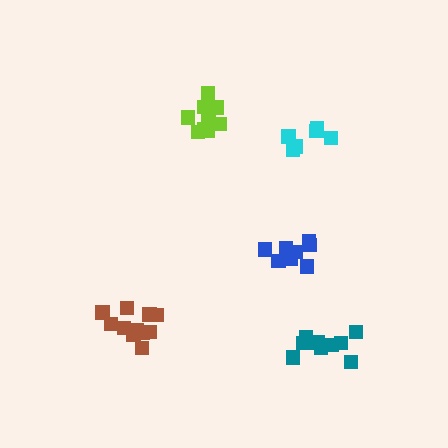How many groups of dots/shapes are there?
There are 5 groups.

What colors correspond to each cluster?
The clusters are colored: brown, blue, lime, teal, cyan.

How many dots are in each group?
Group 1: 11 dots, Group 2: 9 dots, Group 3: 9 dots, Group 4: 9 dots, Group 5: 6 dots (44 total).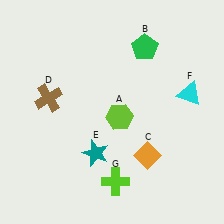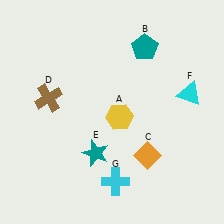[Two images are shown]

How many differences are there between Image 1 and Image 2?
There are 3 differences between the two images.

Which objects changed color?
A changed from lime to yellow. B changed from green to teal. G changed from lime to cyan.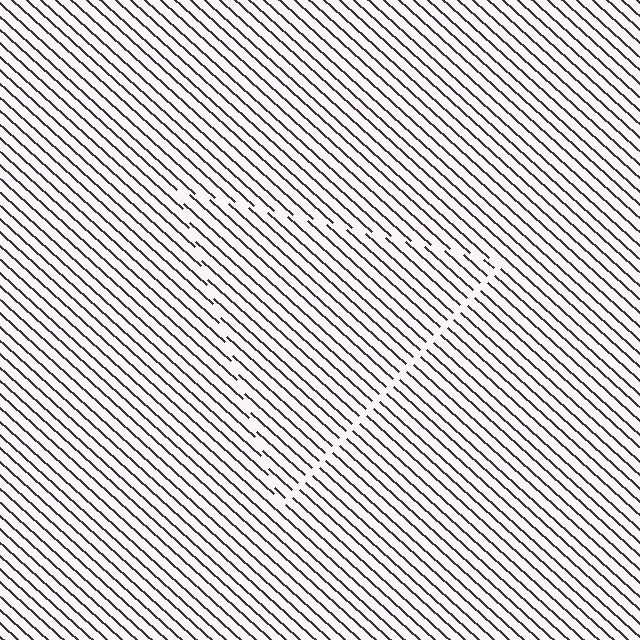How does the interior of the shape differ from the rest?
The interior of the shape contains the same grating, shifted by half a period — the contour is defined by the phase discontinuity where line-ends from the inner and outer gratings abut.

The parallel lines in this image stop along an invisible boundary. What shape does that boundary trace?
An illusory triangle. The interior of the shape contains the same grating, shifted by half a period — the contour is defined by the phase discontinuity where line-ends from the inner and outer gratings abut.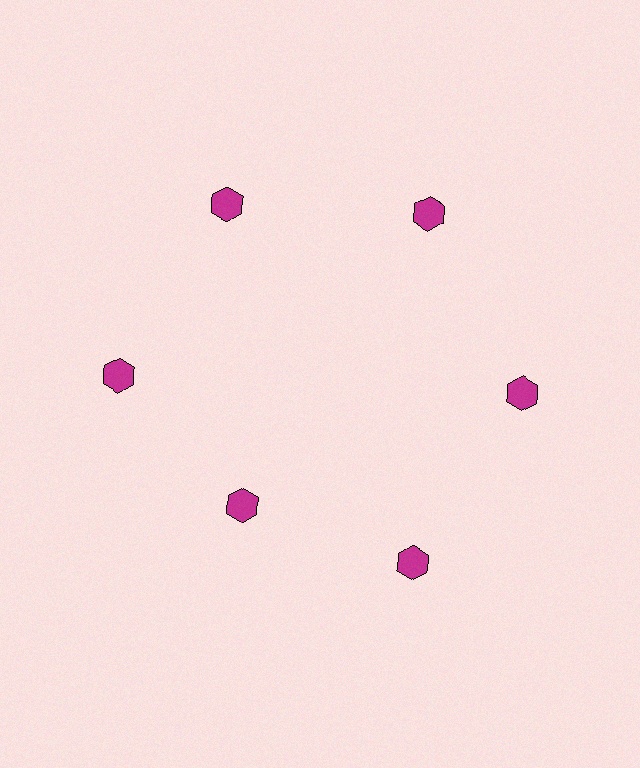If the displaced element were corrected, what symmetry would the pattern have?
It would have 6-fold rotational symmetry — the pattern would map onto itself every 60 degrees.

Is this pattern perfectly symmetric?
No. The 6 magenta hexagons are arranged in a ring, but one element near the 7 o'clock position is pulled inward toward the center, breaking the 6-fold rotational symmetry.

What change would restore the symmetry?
The symmetry would be restored by moving it outward, back onto the ring so that all 6 hexagons sit at equal angles and equal distance from the center.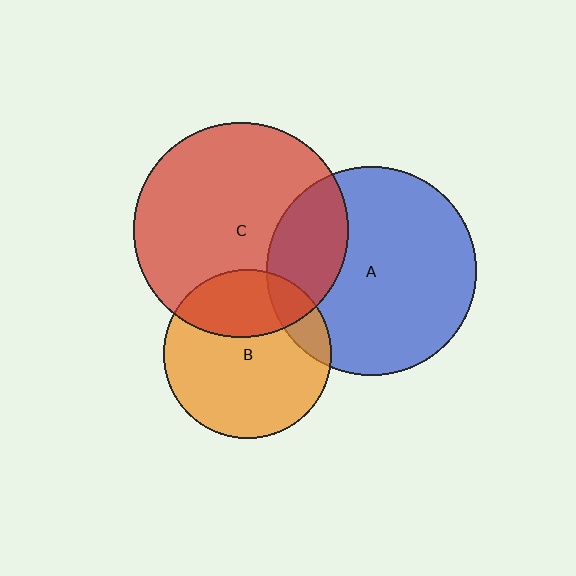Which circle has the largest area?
Circle C (red).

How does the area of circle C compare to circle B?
Approximately 1.6 times.